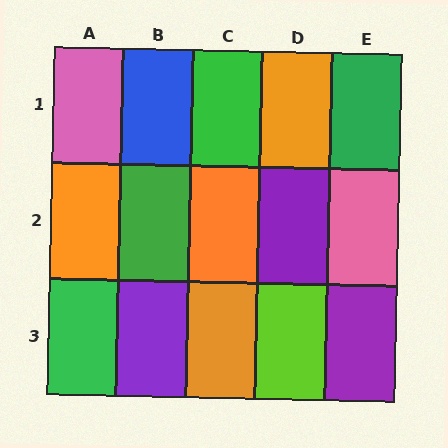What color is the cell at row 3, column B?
Purple.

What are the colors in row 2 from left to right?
Orange, green, orange, purple, pink.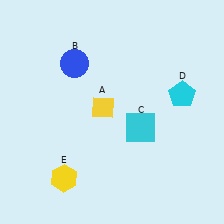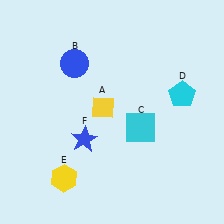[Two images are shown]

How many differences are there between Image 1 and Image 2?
There is 1 difference between the two images.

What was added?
A blue star (F) was added in Image 2.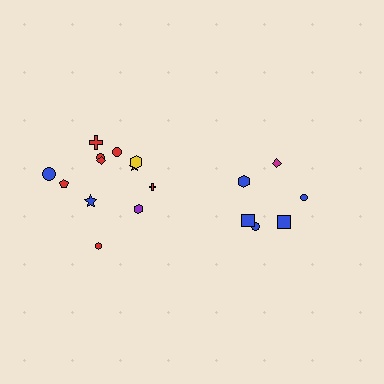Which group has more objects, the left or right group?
The left group.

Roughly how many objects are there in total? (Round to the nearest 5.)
Roughly 20 objects in total.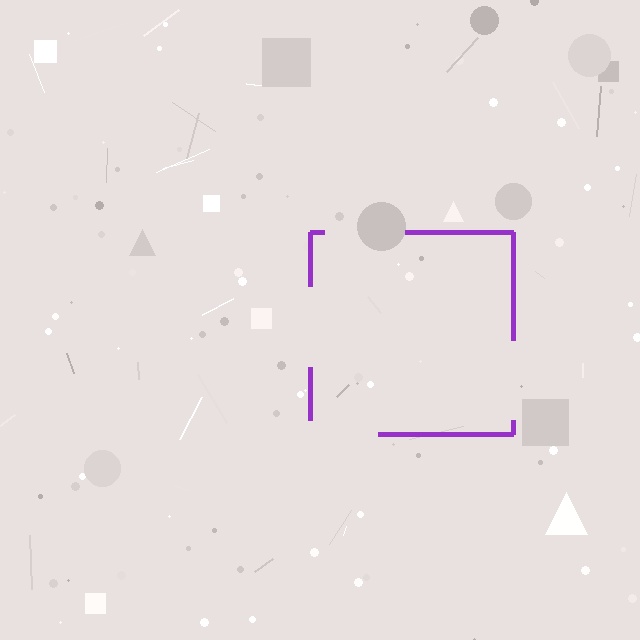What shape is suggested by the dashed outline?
The dashed outline suggests a square.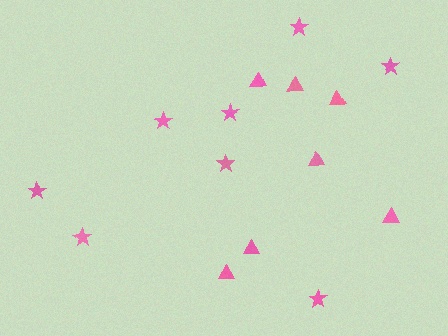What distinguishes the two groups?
There are 2 groups: one group of triangles (7) and one group of stars (8).